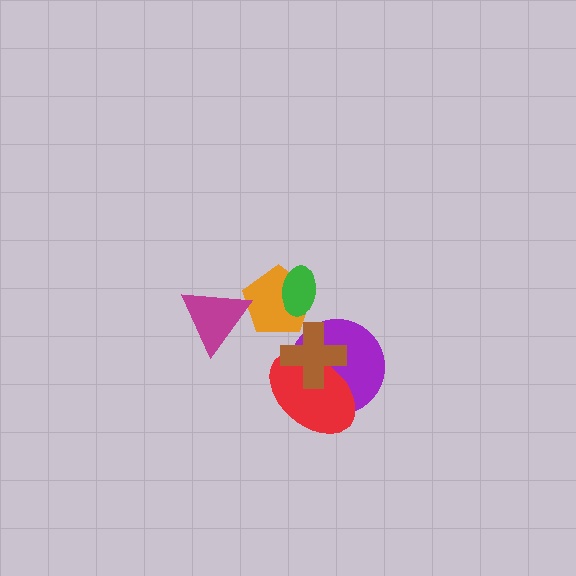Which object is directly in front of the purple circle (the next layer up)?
The red ellipse is directly in front of the purple circle.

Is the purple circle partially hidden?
Yes, it is partially covered by another shape.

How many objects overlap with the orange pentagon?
2 objects overlap with the orange pentagon.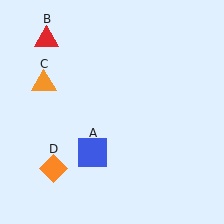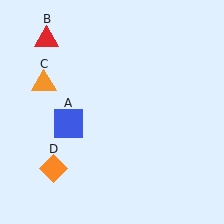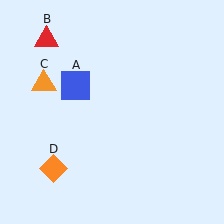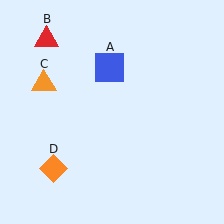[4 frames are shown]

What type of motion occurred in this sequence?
The blue square (object A) rotated clockwise around the center of the scene.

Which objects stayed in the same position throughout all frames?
Red triangle (object B) and orange triangle (object C) and orange diamond (object D) remained stationary.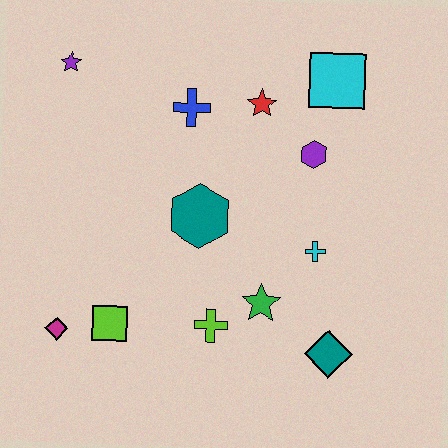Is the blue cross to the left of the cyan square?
Yes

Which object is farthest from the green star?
The purple star is farthest from the green star.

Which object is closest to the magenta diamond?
The lime square is closest to the magenta diamond.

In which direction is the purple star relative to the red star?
The purple star is to the left of the red star.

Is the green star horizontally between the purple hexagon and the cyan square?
No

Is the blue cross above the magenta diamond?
Yes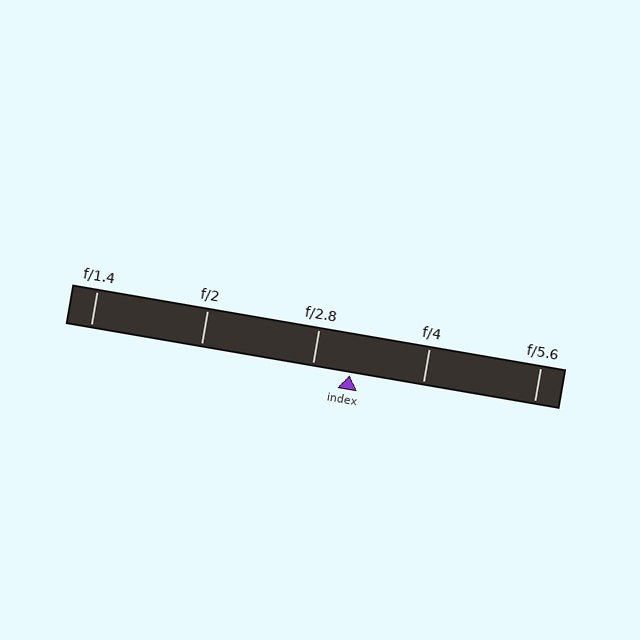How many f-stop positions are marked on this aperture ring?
There are 5 f-stop positions marked.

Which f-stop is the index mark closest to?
The index mark is closest to f/2.8.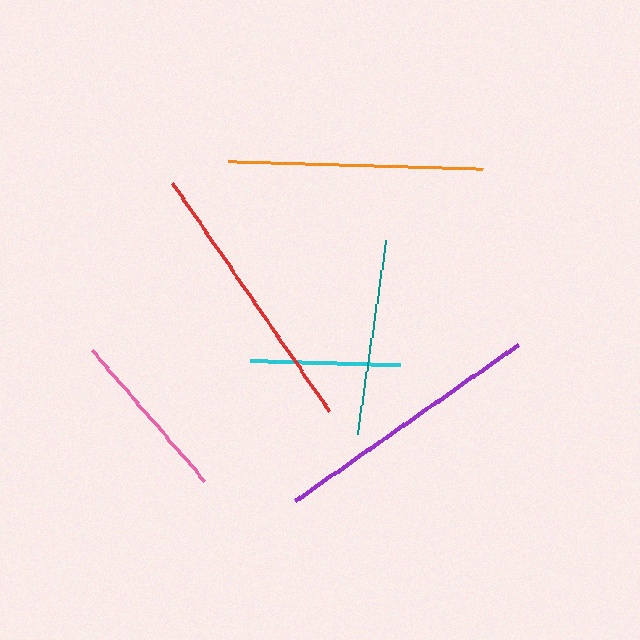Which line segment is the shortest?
The cyan line is the shortest at approximately 151 pixels.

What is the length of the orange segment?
The orange segment is approximately 254 pixels long.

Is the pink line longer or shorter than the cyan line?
The pink line is longer than the cyan line.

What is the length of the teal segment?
The teal segment is approximately 197 pixels long.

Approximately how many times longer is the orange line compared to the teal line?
The orange line is approximately 1.3 times the length of the teal line.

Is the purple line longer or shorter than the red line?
The red line is longer than the purple line.